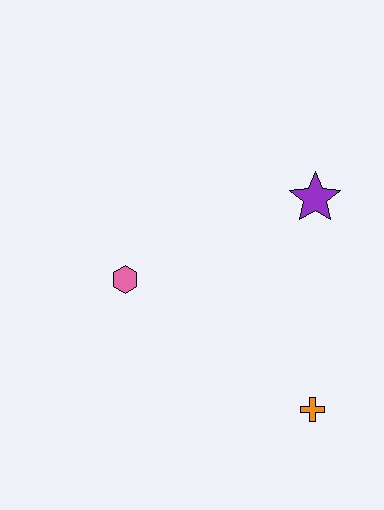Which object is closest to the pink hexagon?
The purple star is closest to the pink hexagon.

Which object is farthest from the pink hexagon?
The orange cross is farthest from the pink hexagon.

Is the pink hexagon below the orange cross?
No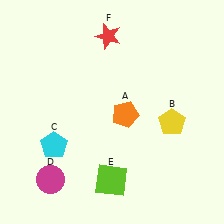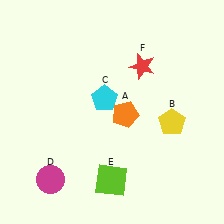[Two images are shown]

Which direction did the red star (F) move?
The red star (F) moved right.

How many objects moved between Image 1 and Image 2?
2 objects moved between the two images.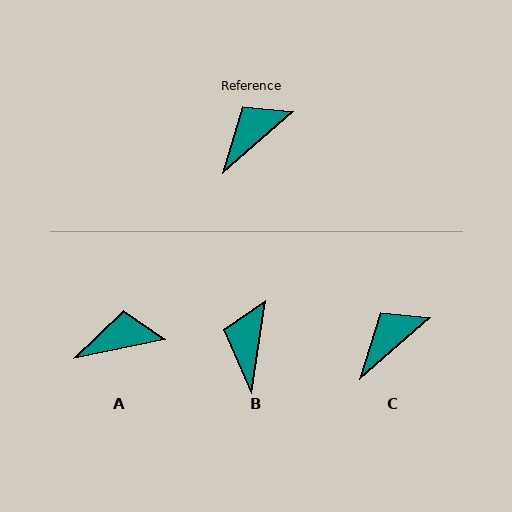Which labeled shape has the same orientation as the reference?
C.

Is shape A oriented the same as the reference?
No, it is off by about 29 degrees.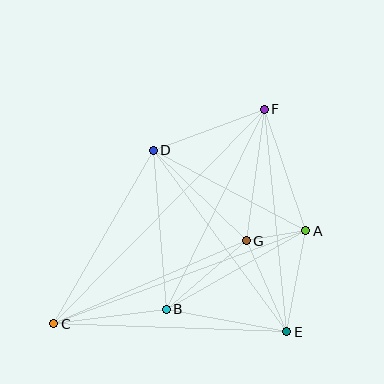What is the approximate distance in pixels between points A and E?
The distance between A and E is approximately 103 pixels.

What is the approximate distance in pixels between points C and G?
The distance between C and G is approximately 210 pixels.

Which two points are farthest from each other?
Points C and F are farthest from each other.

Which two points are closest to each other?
Points A and G are closest to each other.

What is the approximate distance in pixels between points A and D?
The distance between A and D is approximately 172 pixels.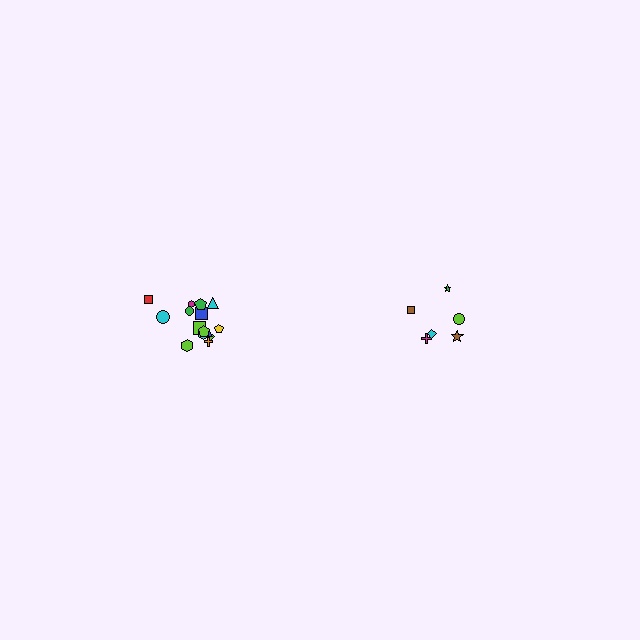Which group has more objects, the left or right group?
The left group.